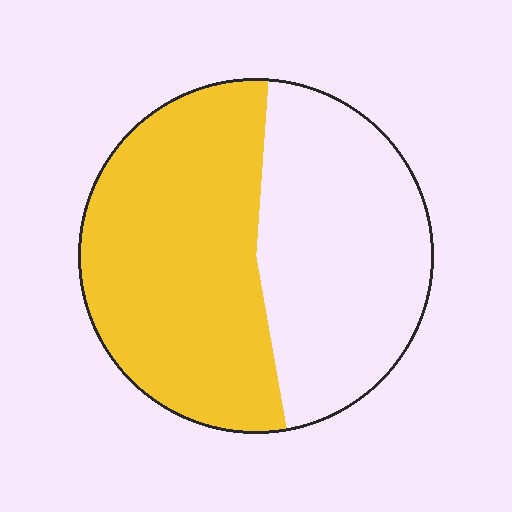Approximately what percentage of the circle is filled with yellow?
Approximately 55%.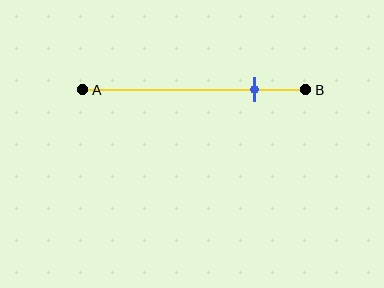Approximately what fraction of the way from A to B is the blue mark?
The blue mark is approximately 75% of the way from A to B.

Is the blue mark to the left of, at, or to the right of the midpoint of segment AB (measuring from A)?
The blue mark is to the right of the midpoint of segment AB.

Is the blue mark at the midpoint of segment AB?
No, the mark is at about 75% from A, not at the 50% midpoint.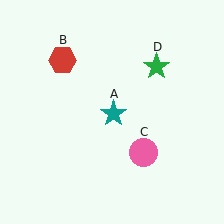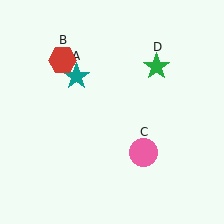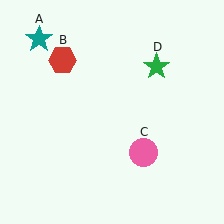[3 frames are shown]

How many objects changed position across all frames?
1 object changed position: teal star (object A).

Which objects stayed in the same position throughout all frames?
Red hexagon (object B) and pink circle (object C) and green star (object D) remained stationary.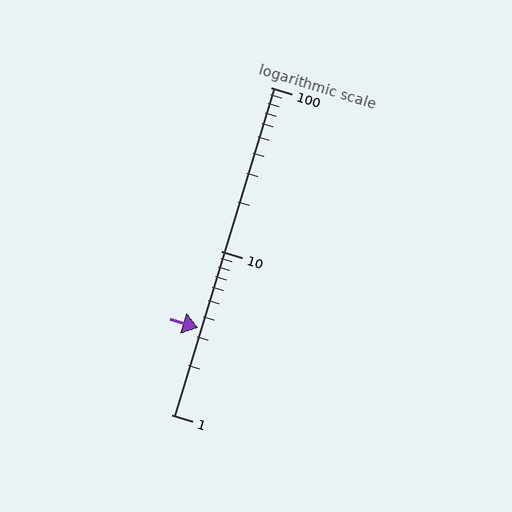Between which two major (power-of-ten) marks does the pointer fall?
The pointer is between 1 and 10.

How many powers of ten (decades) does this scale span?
The scale spans 2 decades, from 1 to 100.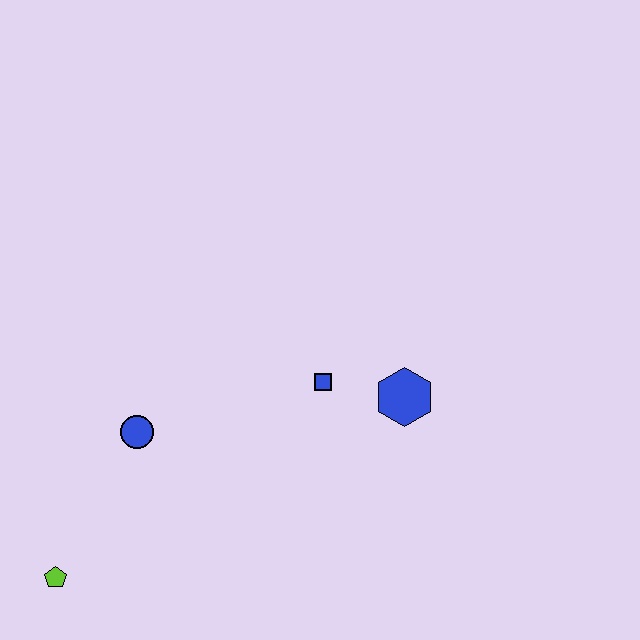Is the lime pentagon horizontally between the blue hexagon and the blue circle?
No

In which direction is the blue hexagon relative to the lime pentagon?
The blue hexagon is to the right of the lime pentagon.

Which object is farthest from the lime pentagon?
The blue hexagon is farthest from the lime pentagon.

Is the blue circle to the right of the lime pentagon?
Yes